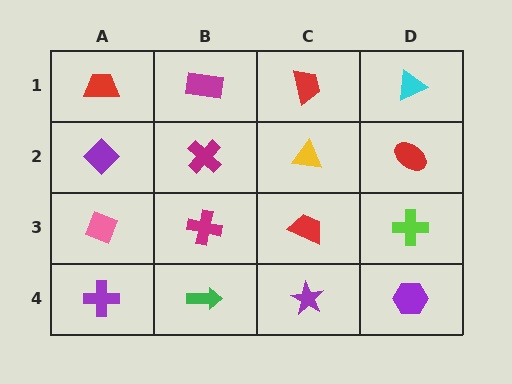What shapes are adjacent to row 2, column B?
A magenta rectangle (row 1, column B), a magenta cross (row 3, column B), a purple diamond (row 2, column A), a yellow triangle (row 2, column C).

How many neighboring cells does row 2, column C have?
4.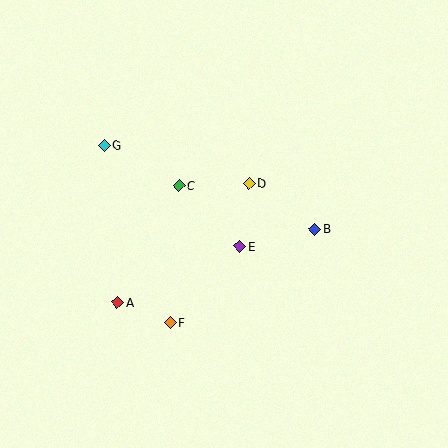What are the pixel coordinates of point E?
Point E is at (240, 247).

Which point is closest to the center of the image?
Point E at (240, 247) is closest to the center.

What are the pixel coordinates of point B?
Point B is at (315, 229).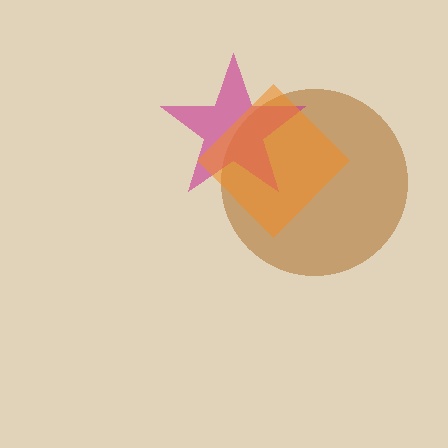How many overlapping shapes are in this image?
There are 3 overlapping shapes in the image.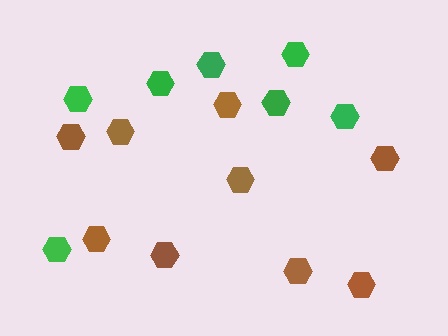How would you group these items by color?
There are 2 groups: one group of brown hexagons (9) and one group of green hexagons (7).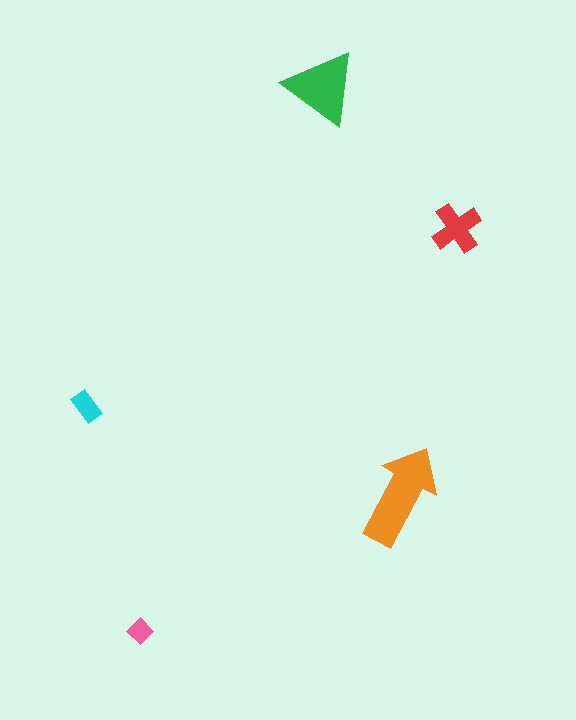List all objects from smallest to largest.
The pink diamond, the cyan rectangle, the red cross, the green triangle, the orange arrow.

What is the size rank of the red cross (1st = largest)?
3rd.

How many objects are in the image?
There are 5 objects in the image.